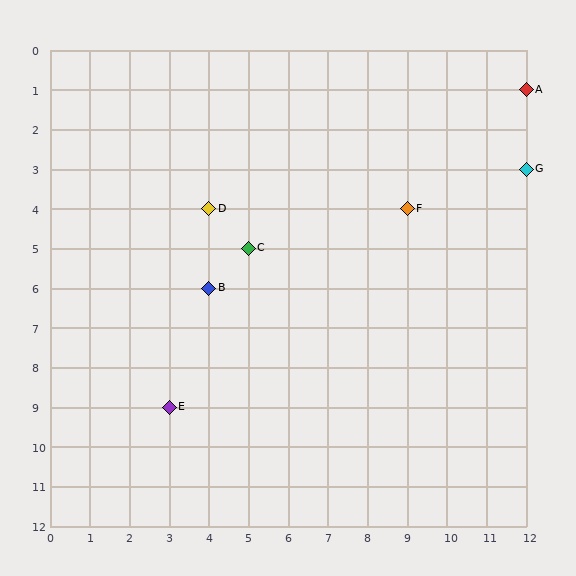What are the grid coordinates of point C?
Point C is at grid coordinates (5, 5).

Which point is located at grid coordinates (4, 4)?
Point D is at (4, 4).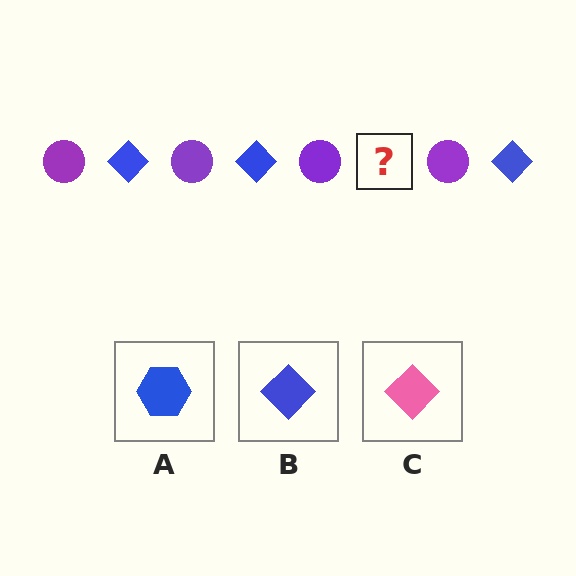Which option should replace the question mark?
Option B.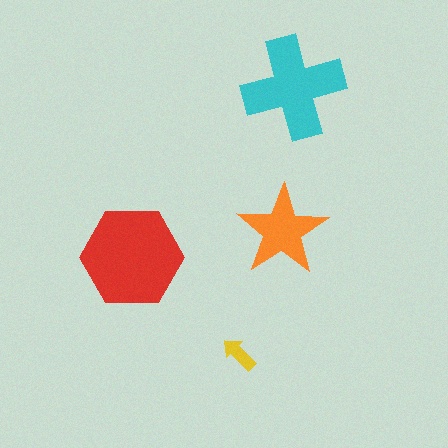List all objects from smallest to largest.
The yellow arrow, the orange star, the cyan cross, the red hexagon.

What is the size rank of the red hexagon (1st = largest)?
1st.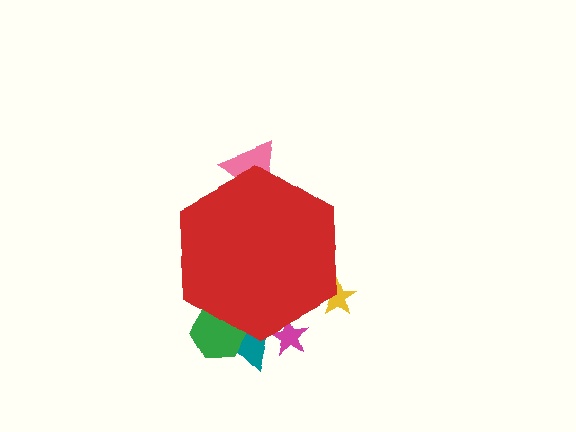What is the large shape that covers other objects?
A red hexagon.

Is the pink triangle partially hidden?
Yes, the pink triangle is partially hidden behind the red hexagon.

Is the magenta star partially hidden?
Yes, the magenta star is partially hidden behind the red hexagon.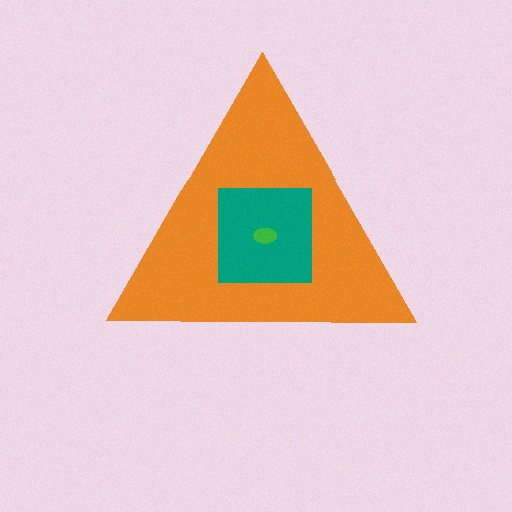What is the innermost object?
The green ellipse.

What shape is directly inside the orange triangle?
The teal square.